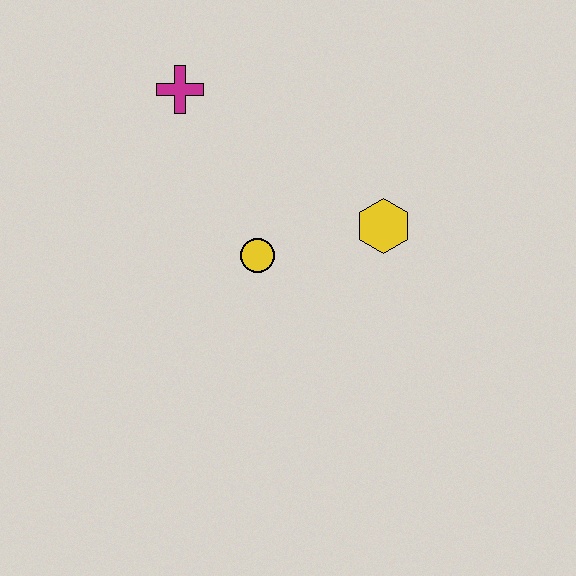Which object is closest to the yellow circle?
The yellow hexagon is closest to the yellow circle.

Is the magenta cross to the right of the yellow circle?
No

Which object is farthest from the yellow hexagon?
The magenta cross is farthest from the yellow hexagon.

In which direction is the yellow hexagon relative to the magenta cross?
The yellow hexagon is to the right of the magenta cross.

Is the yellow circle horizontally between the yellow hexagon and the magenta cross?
Yes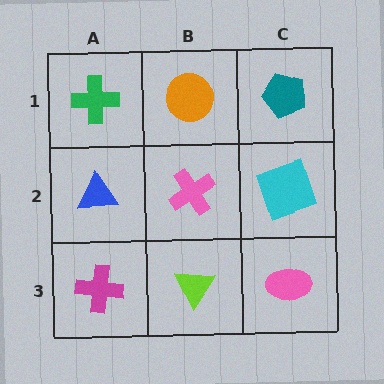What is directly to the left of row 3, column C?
A lime triangle.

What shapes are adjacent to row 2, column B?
An orange circle (row 1, column B), a lime triangle (row 3, column B), a blue triangle (row 2, column A), a cyan square (row 2, column C).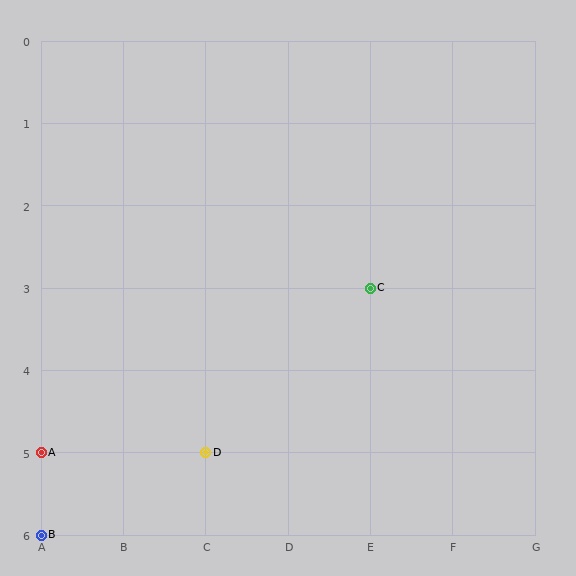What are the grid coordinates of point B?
Point B is at grid coordinates (A, 6).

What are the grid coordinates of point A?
Point A is at grid coordinates (A, 5).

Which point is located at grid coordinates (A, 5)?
Point A is at (A, 5).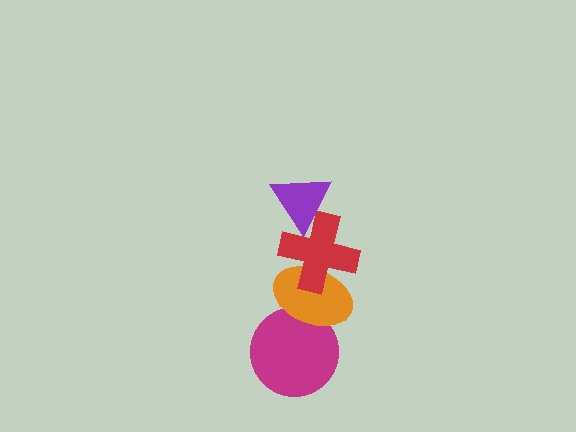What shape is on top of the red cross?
The purple triangle is on top of the red cross.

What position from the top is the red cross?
The red cross is 2nd from the top.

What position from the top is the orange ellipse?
The orange ellipse is 3rd from the top.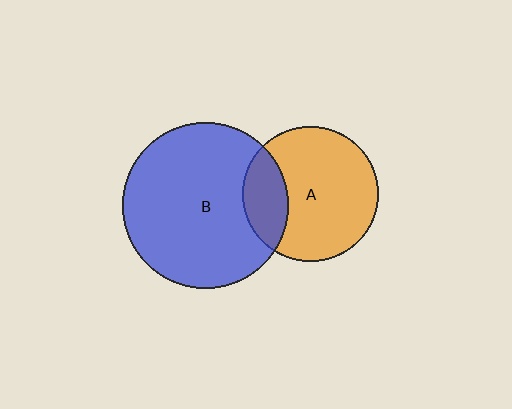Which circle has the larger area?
Circle B (blue).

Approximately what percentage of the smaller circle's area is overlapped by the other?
Approximately 25%.